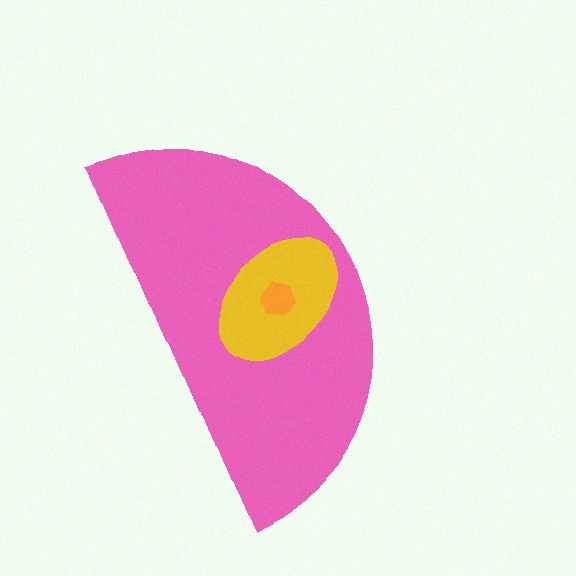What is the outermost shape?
The pink semicircle.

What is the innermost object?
The orange hexagon.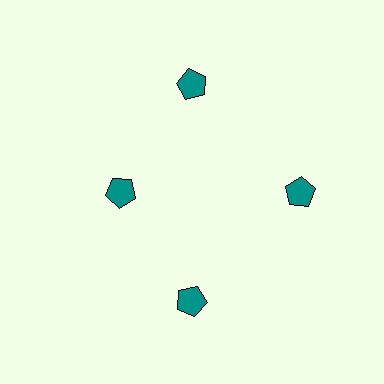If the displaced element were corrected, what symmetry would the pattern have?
It would have 4-fold rotational symmetry — the pattern would map onto itself every 90 degrees.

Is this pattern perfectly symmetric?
No. The 4 teal pentagons are arranged in a ring, but one element near the 9 o'clock position is pulled inward toward the center, breaking the 4-fold rotational symmetry.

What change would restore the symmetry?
The symmetry would be restored by moving it outward, back onto the ring so that all 4 pentagons sit at equal angles and equal distance from the center.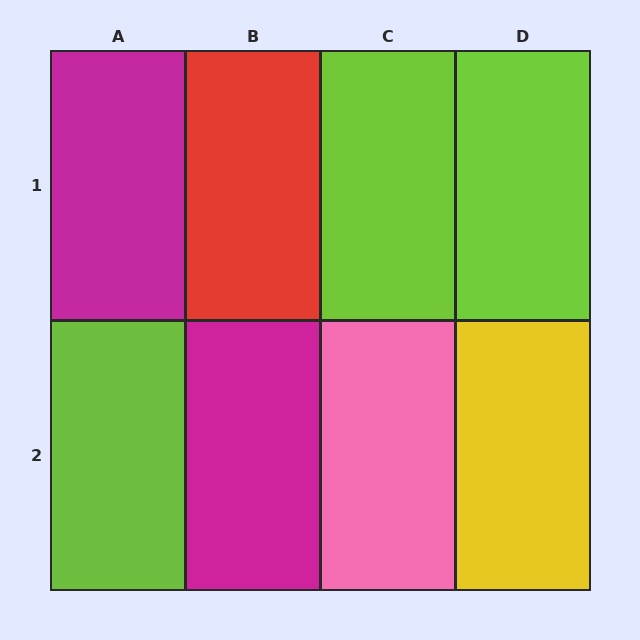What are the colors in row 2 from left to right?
Lime, magenta, pink, yellow.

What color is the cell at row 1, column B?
Red.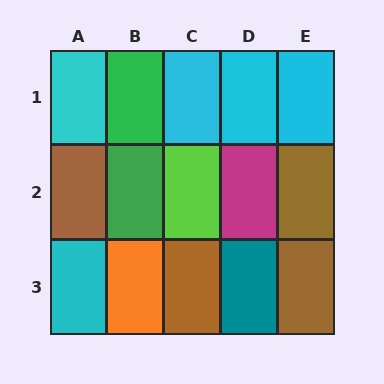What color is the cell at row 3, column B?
Orange.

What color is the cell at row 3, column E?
Brown.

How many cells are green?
2 cells are green.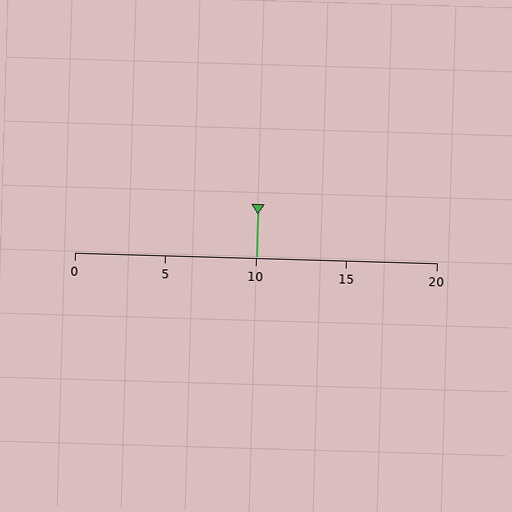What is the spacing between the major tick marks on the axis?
The major ticks are spaced 5 apart.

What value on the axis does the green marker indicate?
The marker indicates approximately 10.